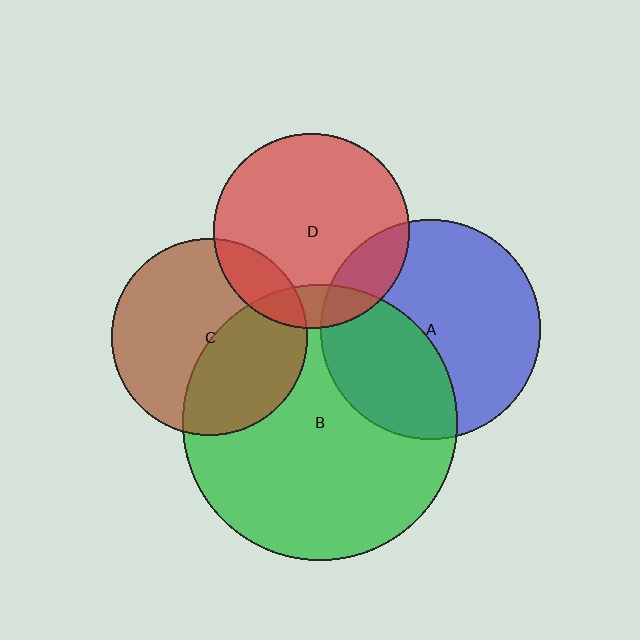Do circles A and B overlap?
Yes.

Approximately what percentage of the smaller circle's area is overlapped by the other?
Approximately 40%.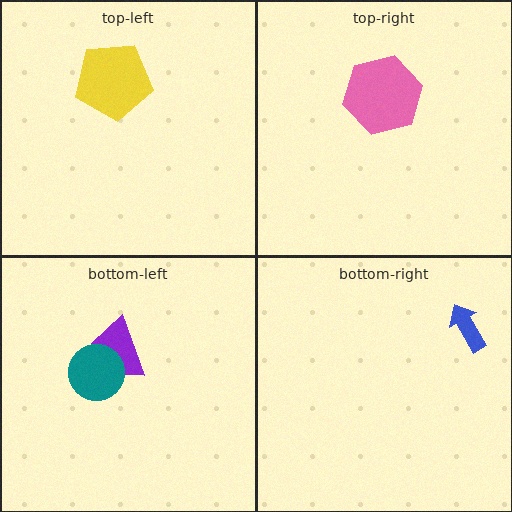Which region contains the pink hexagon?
The top-right region.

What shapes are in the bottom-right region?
The blue arrow.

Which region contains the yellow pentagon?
The top-left region.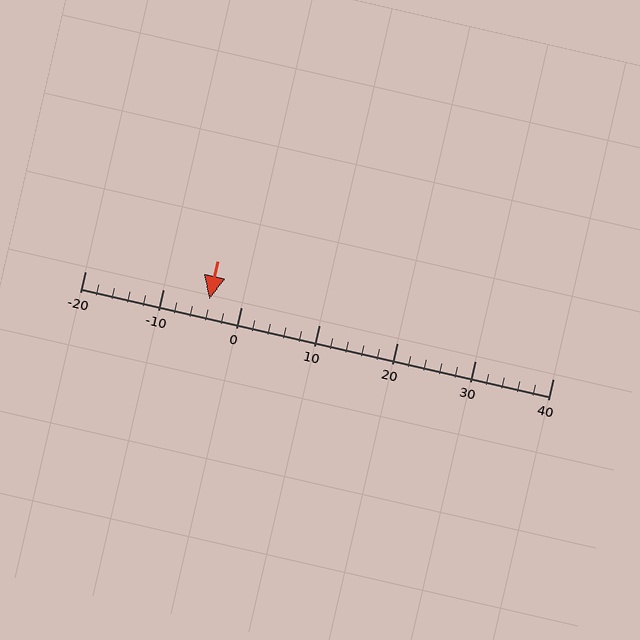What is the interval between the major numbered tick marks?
The major tick marks are spaced 10 units apart.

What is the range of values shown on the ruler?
The ruler shows values from -20 to 40.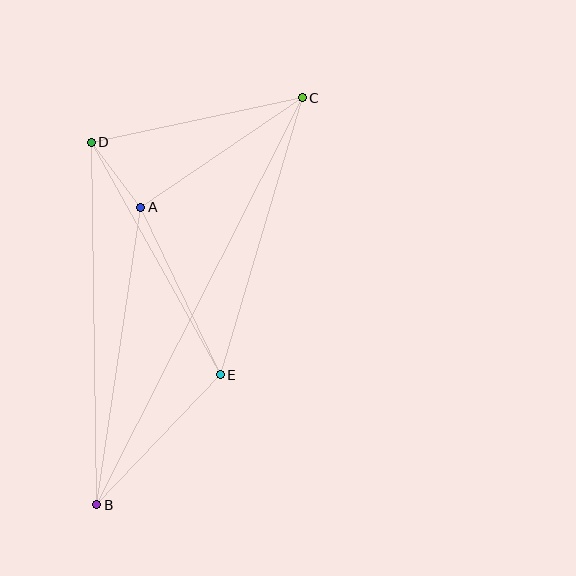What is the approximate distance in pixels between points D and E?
The distance between D and E is approximately 266 pixels.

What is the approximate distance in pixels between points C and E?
The distance between C and E is approximately 289 pixels.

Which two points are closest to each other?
Points A and D are closest to each other.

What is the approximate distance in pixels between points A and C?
The distance between A and C is approximately 195 pixels.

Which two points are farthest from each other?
Points B and C are farthest from each other.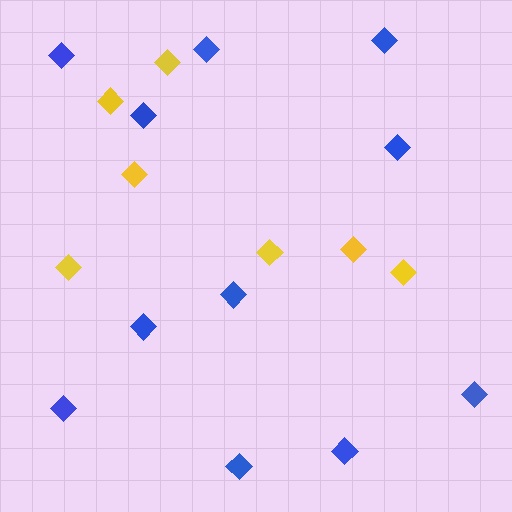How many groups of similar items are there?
There are 2 groups: one group of yellow diamonds (7) and one group of blue diamonds (11).